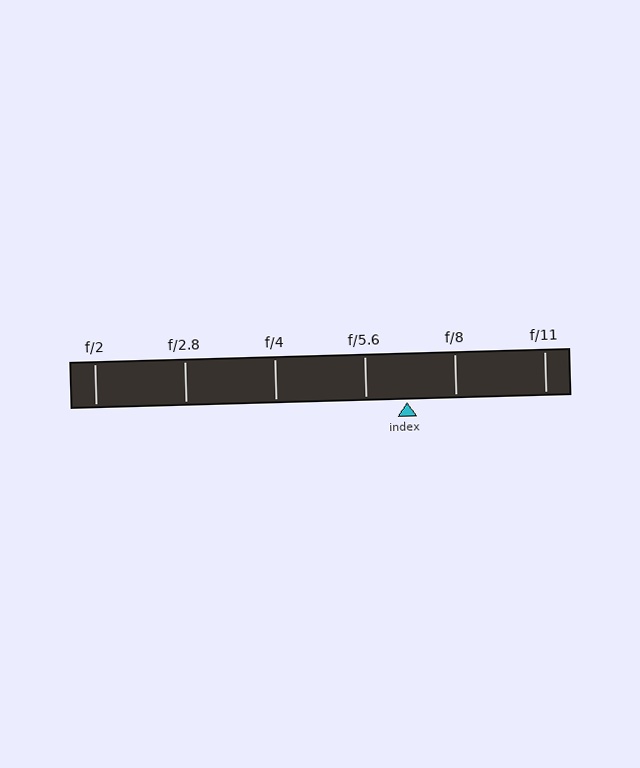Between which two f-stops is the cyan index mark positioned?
The index mark is between f/5.6 and f/8.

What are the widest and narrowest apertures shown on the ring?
The widest aperture shown is f/2 and the narrowest is f/11.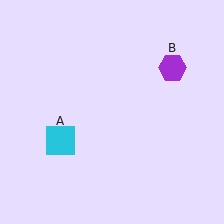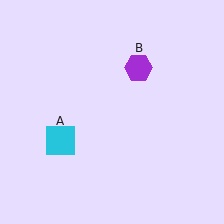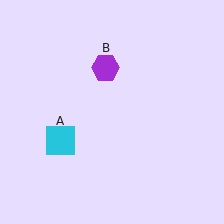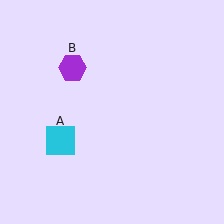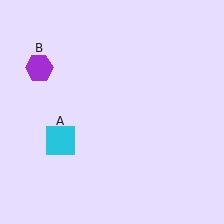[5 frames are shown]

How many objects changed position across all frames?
1 object changed position: purple hexagon (object B).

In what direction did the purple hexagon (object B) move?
The purple hexagon (object B) moved left.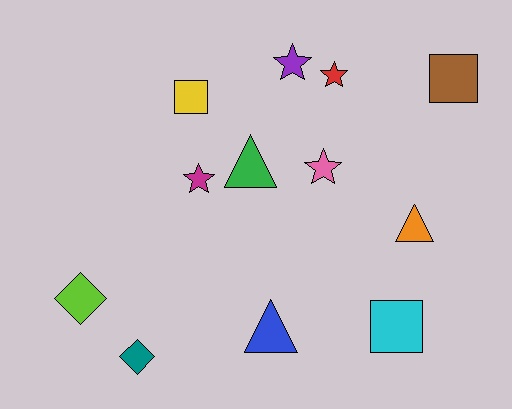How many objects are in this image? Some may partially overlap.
There are 12 objects.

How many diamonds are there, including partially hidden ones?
There are 2 diamonds.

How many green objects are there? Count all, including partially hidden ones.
There is 1 green object.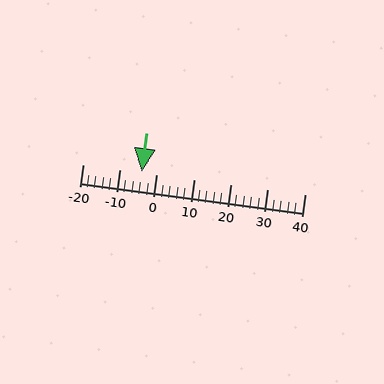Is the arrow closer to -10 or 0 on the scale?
The arrow is closer to 0.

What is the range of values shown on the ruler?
The ruler shows values from -20 to 40.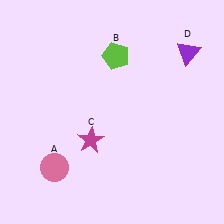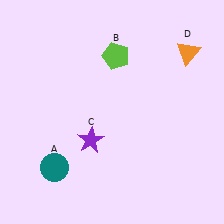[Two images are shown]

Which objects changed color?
A changed from pink to teal. C changed from magenta to purple. D changed from purple to orange.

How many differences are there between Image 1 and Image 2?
There are 3 differences between the two images.